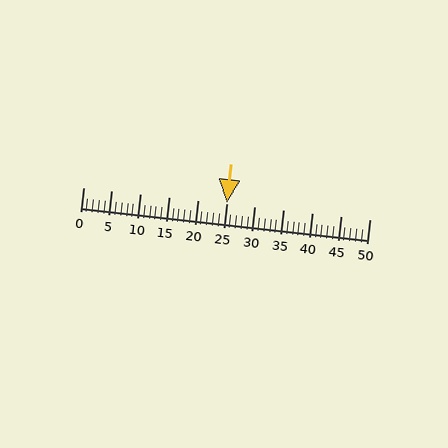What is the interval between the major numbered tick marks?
The major tick marks are spaced 5 units apart.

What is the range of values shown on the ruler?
The ruler shows values from 0 to 50.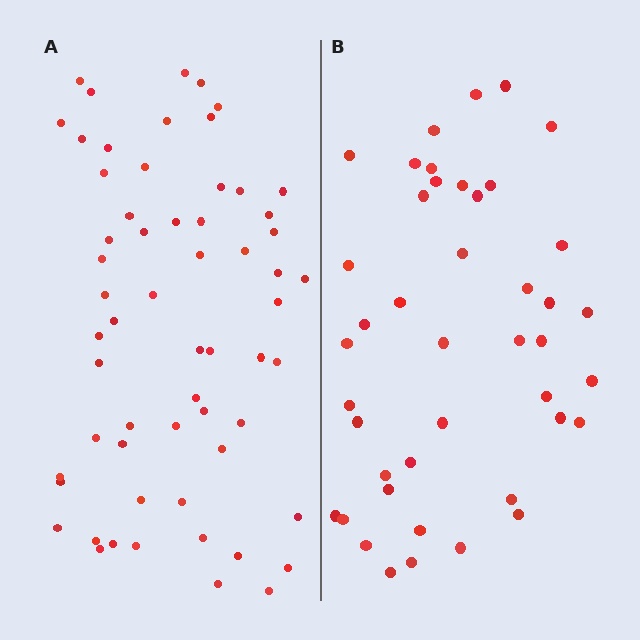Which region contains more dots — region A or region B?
Region A (the left region) has more dots.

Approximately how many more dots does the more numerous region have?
Region A has approximately 15 more dots than region B.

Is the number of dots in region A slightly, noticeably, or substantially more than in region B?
Region A has noticeably more, but not dramatically so. The ratio is roughly 1.4 to 1.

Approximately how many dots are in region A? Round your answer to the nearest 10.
About 60 dots.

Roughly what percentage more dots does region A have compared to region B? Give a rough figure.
About 40% more.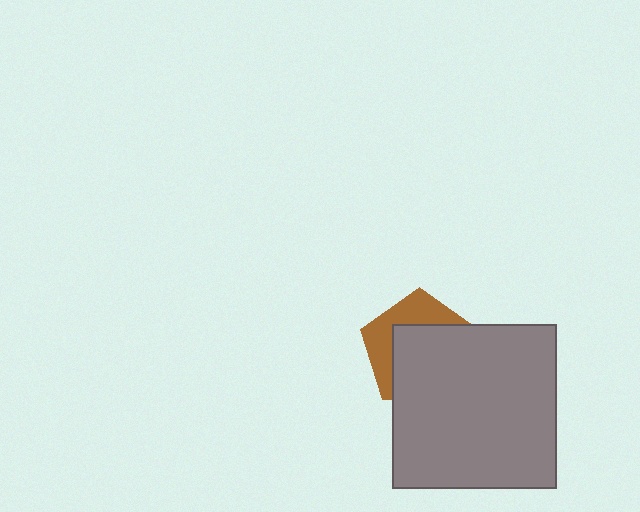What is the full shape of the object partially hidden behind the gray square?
The partially hidden object is a brown pentagon.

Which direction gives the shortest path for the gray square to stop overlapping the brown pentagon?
Moving toward the lower-right gives the shortest separation.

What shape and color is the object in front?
The object in front is a gray square.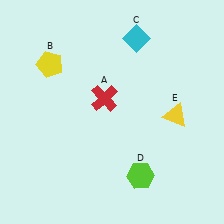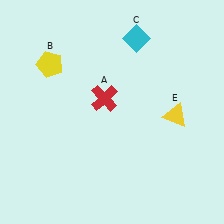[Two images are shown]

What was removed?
The lime hexagon (D) was removed in Image 2.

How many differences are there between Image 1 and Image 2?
There is 1 difference between the two images.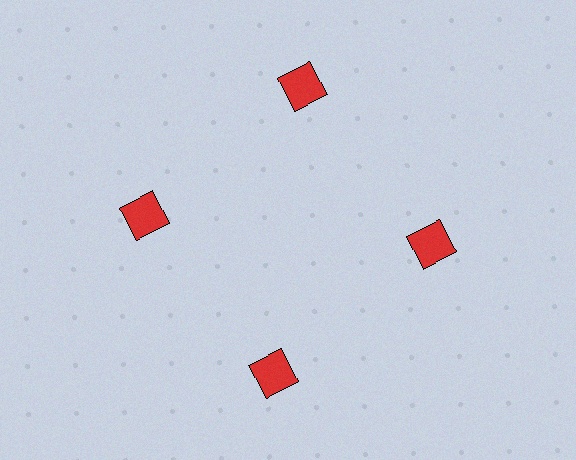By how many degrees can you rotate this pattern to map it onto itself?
The pattern maps onto itself every 90 degrees of rotation.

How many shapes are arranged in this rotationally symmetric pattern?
There are 4 shapes, arranged in 4 groups of 1.